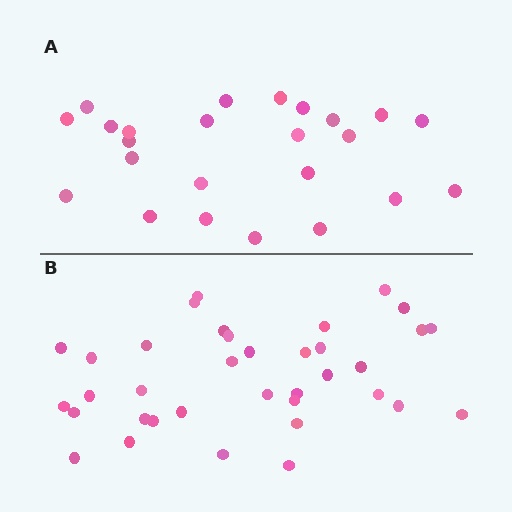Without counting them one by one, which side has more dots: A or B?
Region B (the bottom region) has more dots.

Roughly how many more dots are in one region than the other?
Region B has roughly 12 or so more dots than region A.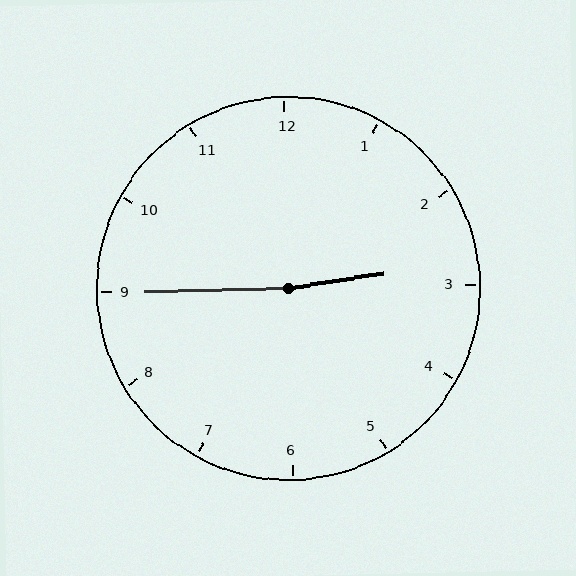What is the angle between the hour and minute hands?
Approximately 172 degrees.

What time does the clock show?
2:45.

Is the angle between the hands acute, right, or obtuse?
It is obtuse.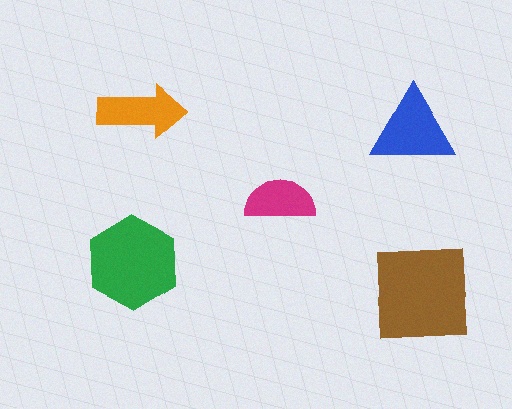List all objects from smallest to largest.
The magenta semicircle, the orange arrow, the blue triangle, the green hexagon, the brown square.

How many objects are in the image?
There are 5 objects in the image.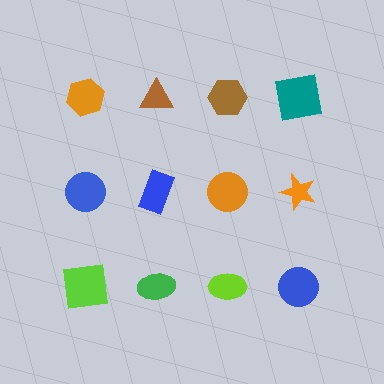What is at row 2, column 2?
A blue rectangle.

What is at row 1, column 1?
An orange hexagon.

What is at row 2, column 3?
An orange circle.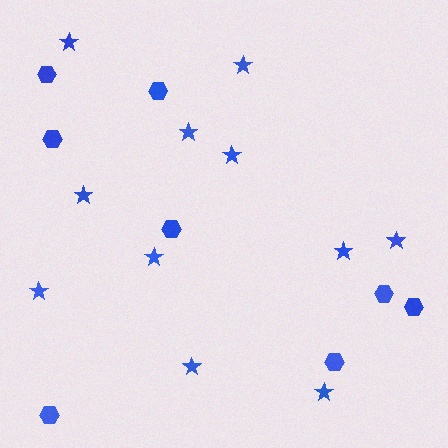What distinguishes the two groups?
There are 2 groups: one group of stars (11) and one group of hexagons (8).